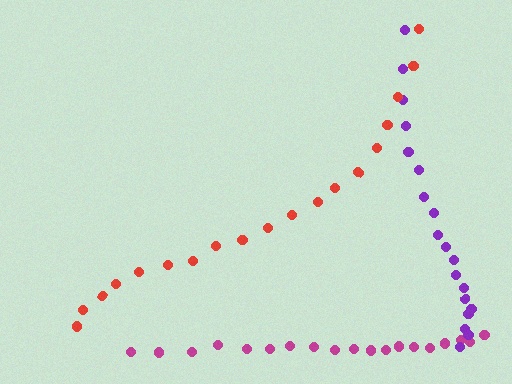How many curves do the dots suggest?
There are 3 distinct paths.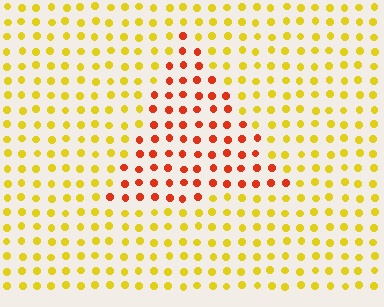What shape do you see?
I see a triangle.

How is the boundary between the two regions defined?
The boundary is defined purely by a slight shift in hue (about 48 degrees). Spacing, size, and orientation are identical on both sides.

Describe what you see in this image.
The image is filled with small yellow elements in a uniform arrangement. A triangle-shaped region is visible where the elements are tinted to a slightly different hue, forming a subtle color boundary.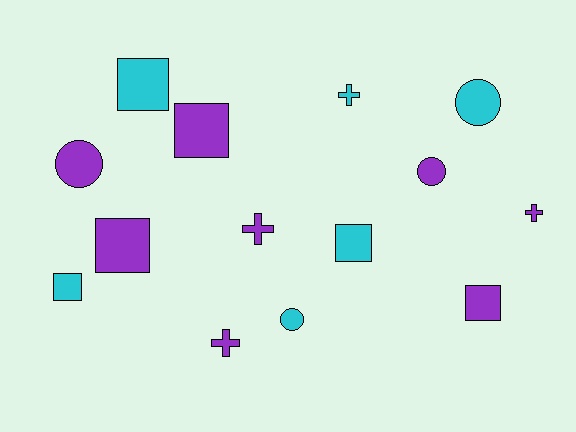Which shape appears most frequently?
Square, with 6 objects.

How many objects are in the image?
There are 14 objects.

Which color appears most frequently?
Purple, with 8 objects.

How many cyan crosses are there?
There is 1 cyan cross.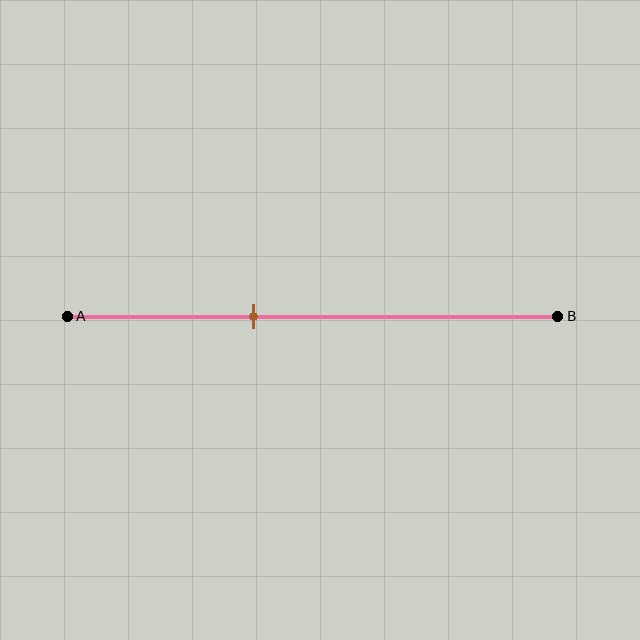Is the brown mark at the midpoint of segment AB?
No, the mark is at about 40% from A, not at the 50% midpoint.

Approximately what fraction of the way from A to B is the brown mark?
The brown mark is approximately 40% of the way from A to B.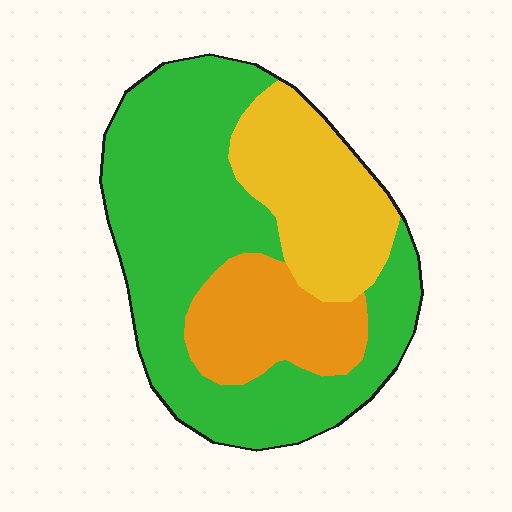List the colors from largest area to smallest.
From largest to smallest: green, yellow, orange.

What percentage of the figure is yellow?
Yellow takes up about one quarter (1/4) of the figure.